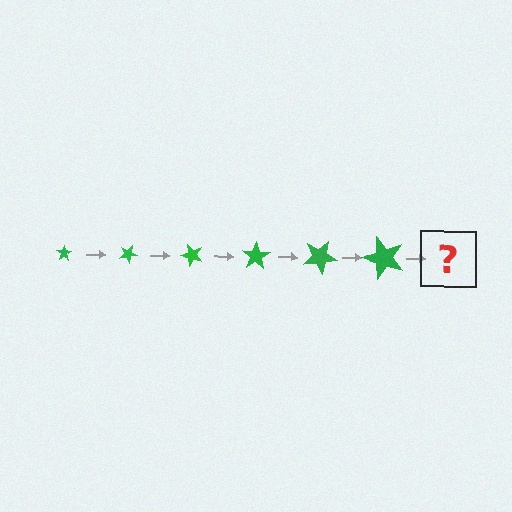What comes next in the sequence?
The next element should be a star, larger than the previous one and rotated 150 degrees from the start.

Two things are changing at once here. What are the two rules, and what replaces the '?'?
The two rules are that the star grows larger each step and it rotates 25 degrees each step. The '?' should be a star, larger than the previous one and rotated 150 degrees from the start.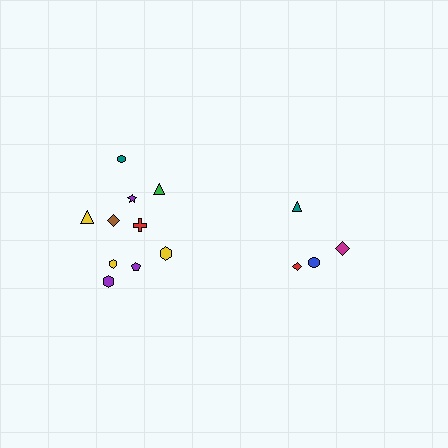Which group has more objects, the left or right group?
The left group.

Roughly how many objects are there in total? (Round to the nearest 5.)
Roughly 15 objects in total.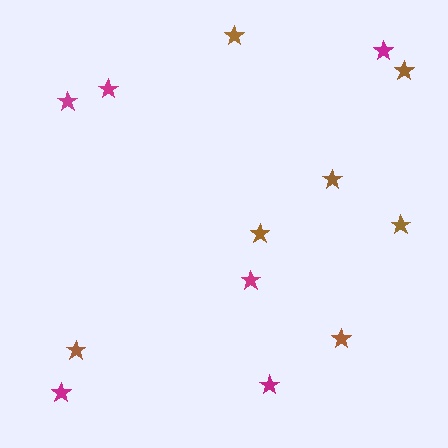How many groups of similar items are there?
There are 2 groups: one group of magenta stars (6) and one group of brown stars (7).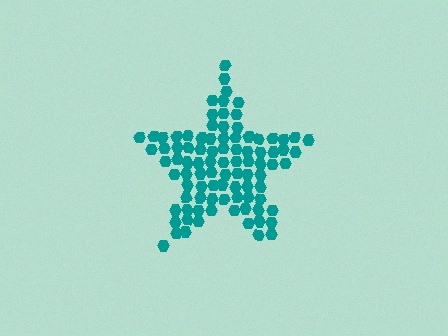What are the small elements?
The small elements are hexagons.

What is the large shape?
The large shape is a star.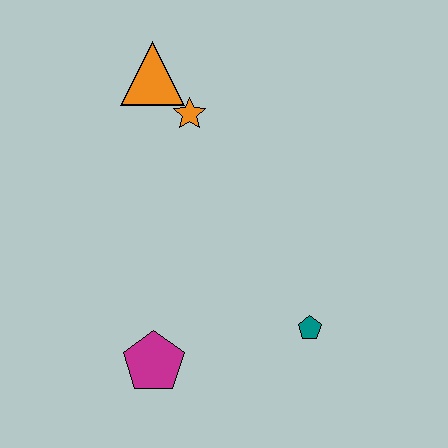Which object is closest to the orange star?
The orange triangle is closest to the orange star.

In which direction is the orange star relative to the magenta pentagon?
The orange star is above the magenta pentagon.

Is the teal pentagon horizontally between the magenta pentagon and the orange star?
No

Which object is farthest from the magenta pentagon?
The orange triangle is farthest from the magenta pentagon.